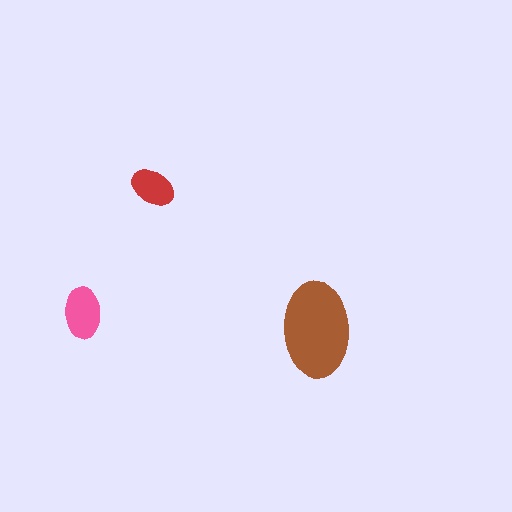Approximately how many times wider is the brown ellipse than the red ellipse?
About 2 times wider.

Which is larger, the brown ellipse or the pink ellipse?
The brown one.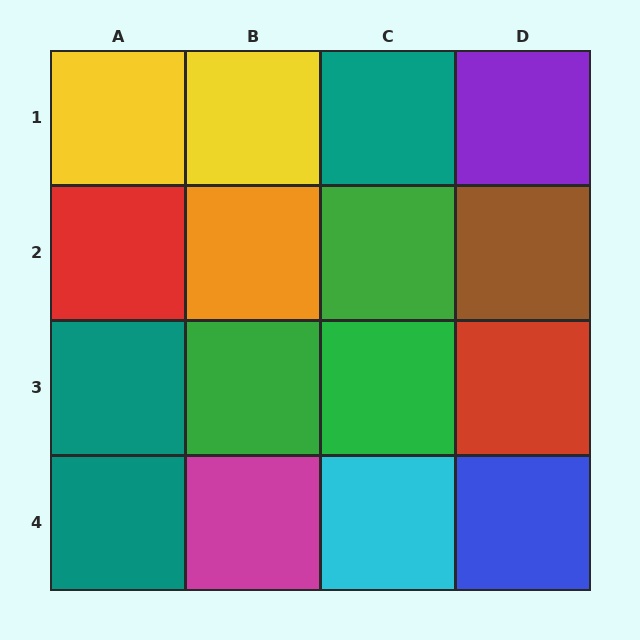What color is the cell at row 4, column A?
Teal.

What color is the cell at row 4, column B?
Magenta.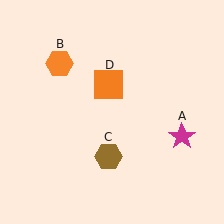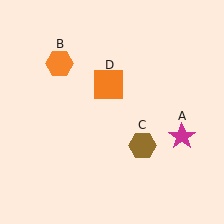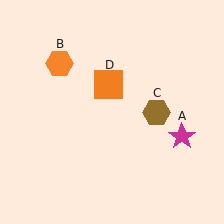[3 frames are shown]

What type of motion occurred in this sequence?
The brown hexagon (object C) rotated counterclockwise around the center of the scene.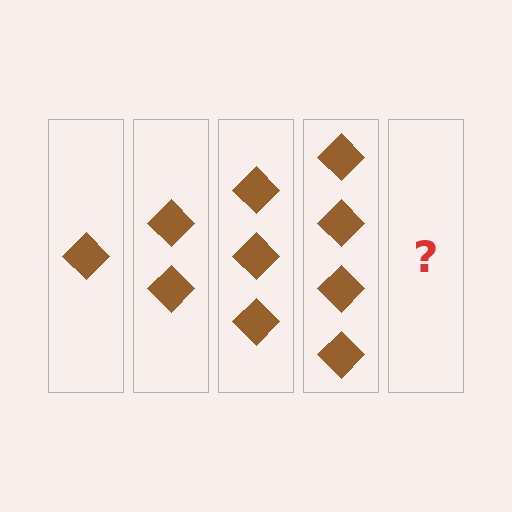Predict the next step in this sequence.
The next step is 5 diamonds.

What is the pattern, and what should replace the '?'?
The pattern is that each step adds one more diamond. The '?' should be 5 diamonds.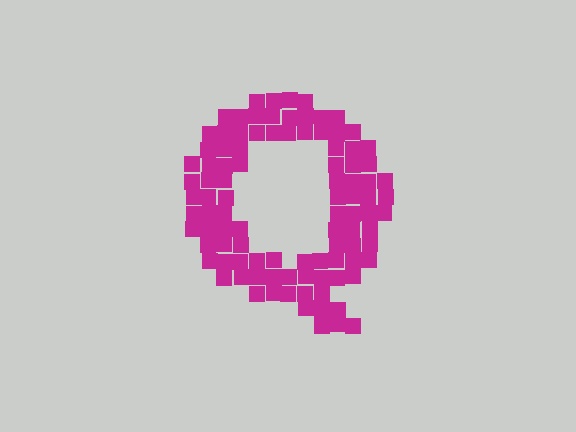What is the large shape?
The large shape is the letter Q.